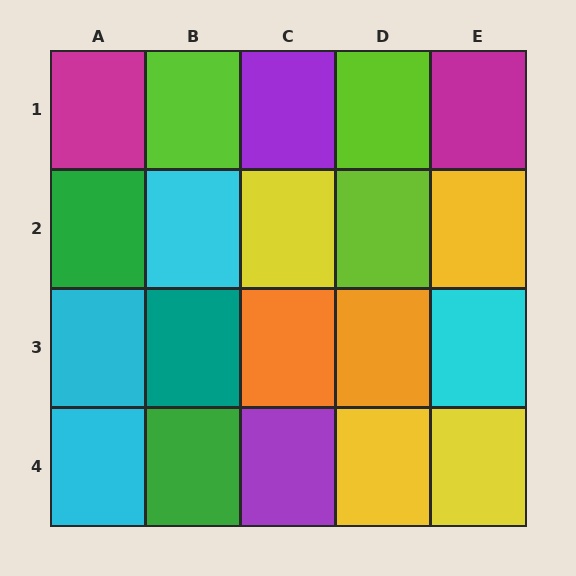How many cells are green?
2 cells are green.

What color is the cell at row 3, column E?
Cyan.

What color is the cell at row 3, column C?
Orange.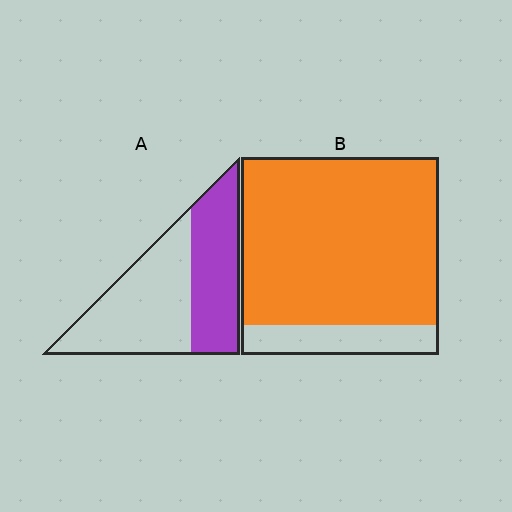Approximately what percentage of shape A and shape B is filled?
A is approximately 45% and B is approximately 85%.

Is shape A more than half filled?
No.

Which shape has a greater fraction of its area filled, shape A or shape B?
Shape B.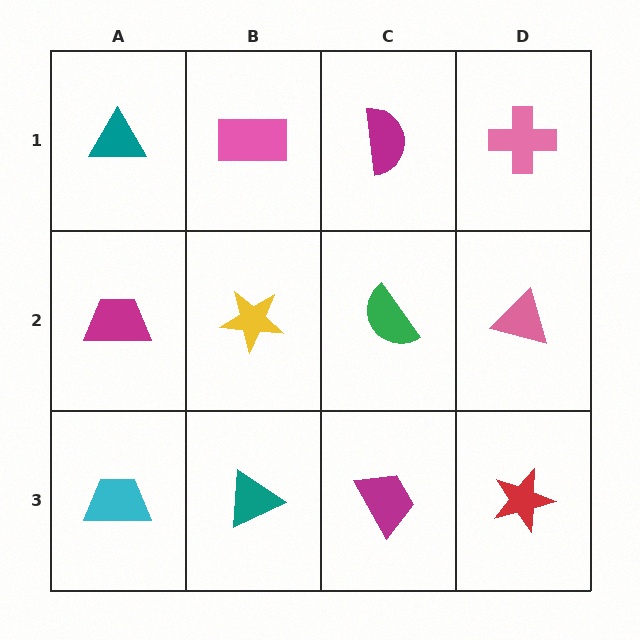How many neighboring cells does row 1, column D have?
2.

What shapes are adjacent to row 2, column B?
A pink rectangle (row 1, column B), a teal triangle (row 3, column B), a magenta trapezoid (row 2, column A), a green semicircle (row 2, column C).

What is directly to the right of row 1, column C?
A pink cross.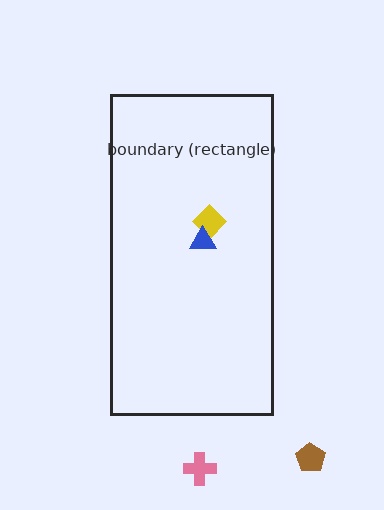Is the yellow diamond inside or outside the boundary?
Inside.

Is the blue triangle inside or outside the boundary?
Inside.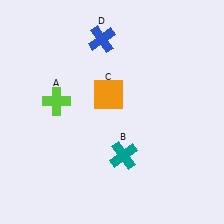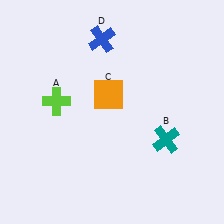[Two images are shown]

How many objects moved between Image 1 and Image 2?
1 object moved between the two images.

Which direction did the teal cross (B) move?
The teal cross (B) moved right.